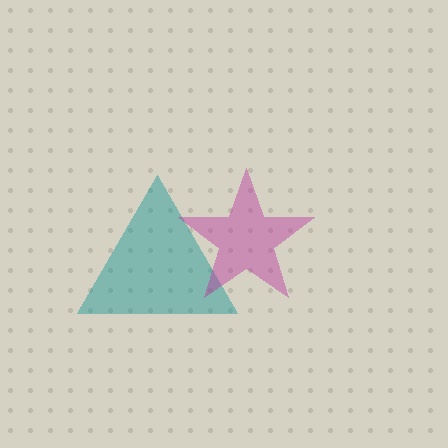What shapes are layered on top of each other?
The layered shapes are: a teal triangle, a magenta star.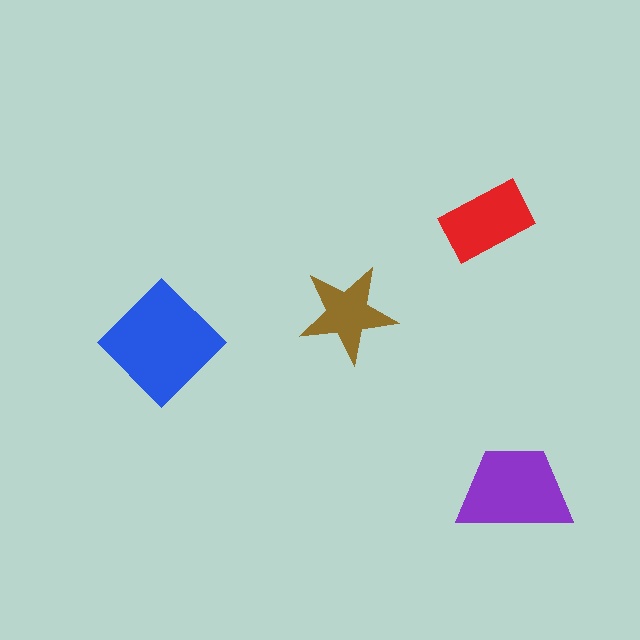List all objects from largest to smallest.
The blue diamond, the purple trapezoid, the red rectangle, the brown star.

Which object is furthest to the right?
The purple trapezoid is rightmost.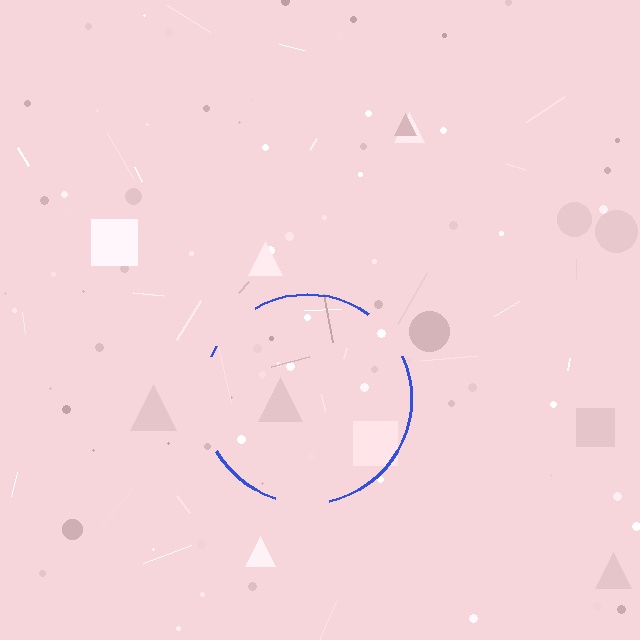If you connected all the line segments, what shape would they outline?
They would outline a circle.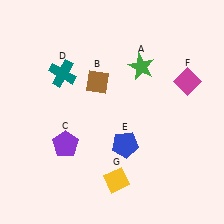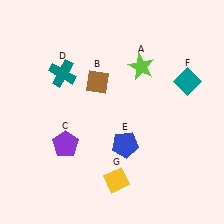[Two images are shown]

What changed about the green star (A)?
In Image 1, A is green. In Image 2, it changed to lime.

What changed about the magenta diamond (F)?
In Image 1, F is magenta. In Image 2, it changed to teal.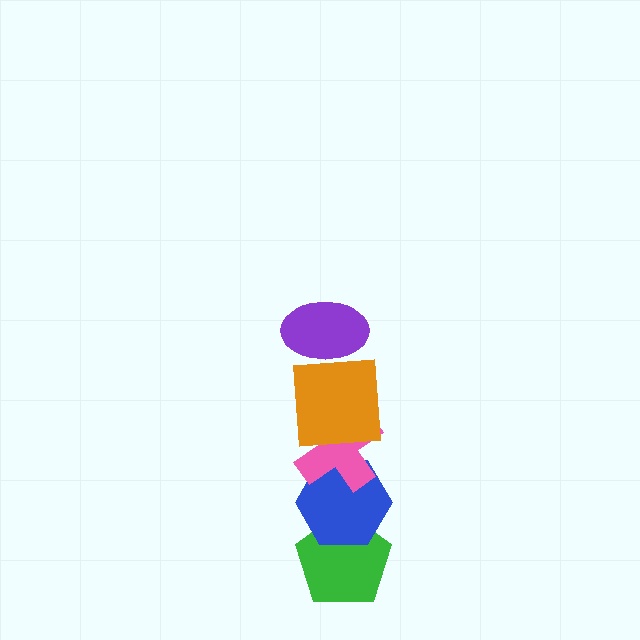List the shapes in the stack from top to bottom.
From top to bottom: the purple ellipse, the orange square, the pink cross, the blue hexagon, the green pentagon.